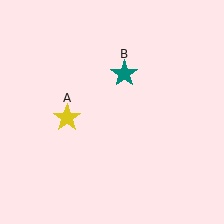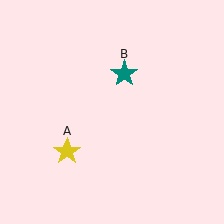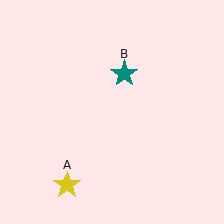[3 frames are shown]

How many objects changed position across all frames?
1 object changed position: yellow star (object A).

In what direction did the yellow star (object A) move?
The yellow star (object A) moved down.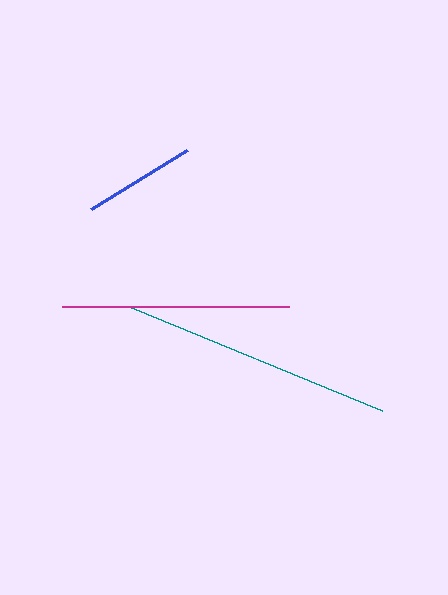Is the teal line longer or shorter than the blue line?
The teal line is longer than the blue line.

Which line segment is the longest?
The teal line is the longest at approximately 273 pixels.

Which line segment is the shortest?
The blue line is the shortest at approximately 113 pixels.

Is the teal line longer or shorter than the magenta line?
The teal line is longer than the magenta line.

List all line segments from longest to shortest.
From longest to shortest: teal, magenta, blue.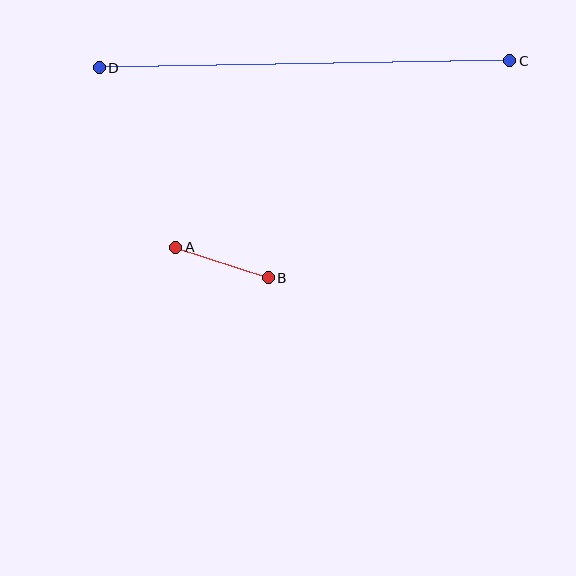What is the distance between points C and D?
The distance is approximately 411 pixels.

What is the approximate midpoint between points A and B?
The midpoint is at approximately (222, 263) pixels.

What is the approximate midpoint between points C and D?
The midpoint is at approximately (305, 64) pixels.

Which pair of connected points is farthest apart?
Points C and D are farthest apart.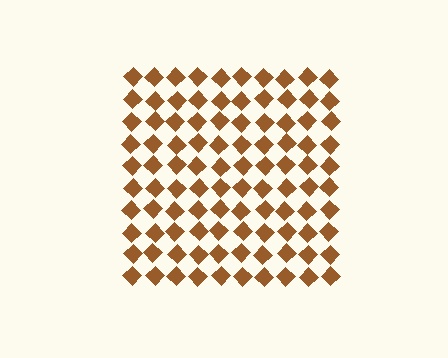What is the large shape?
The large shape is a square.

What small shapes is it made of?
It is made of small diamonds.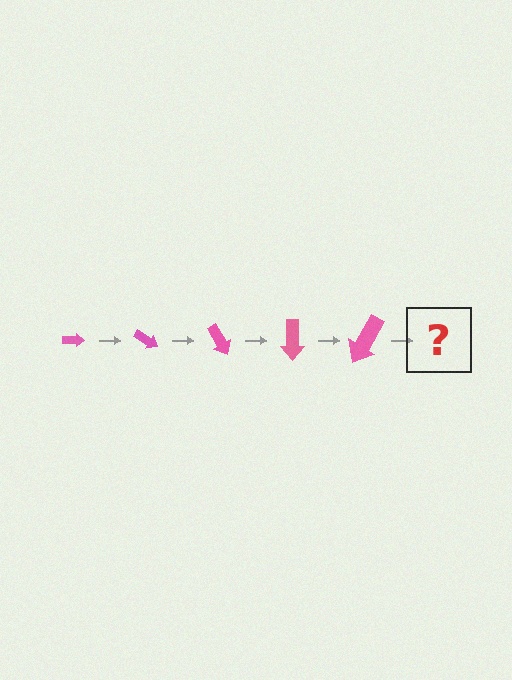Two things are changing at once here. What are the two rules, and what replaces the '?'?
The two rules are that the arrow grows larger each step and it rotates 30 degrees each step. The '?' should be an arrow, larger than the previous one and rotated 150 degrees from the start.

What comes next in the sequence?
The next element should be an arrow, larger than the previous one and rotated 150 degrees from the start.